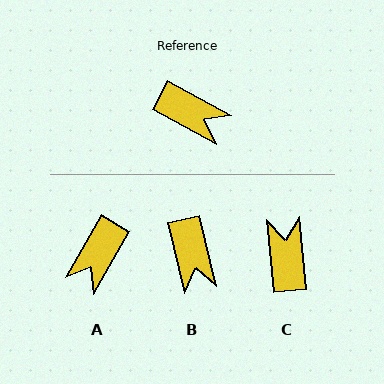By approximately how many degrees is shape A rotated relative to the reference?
Approximately 92 degrees clockwise.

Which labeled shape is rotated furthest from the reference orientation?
C, about 124 degrees away.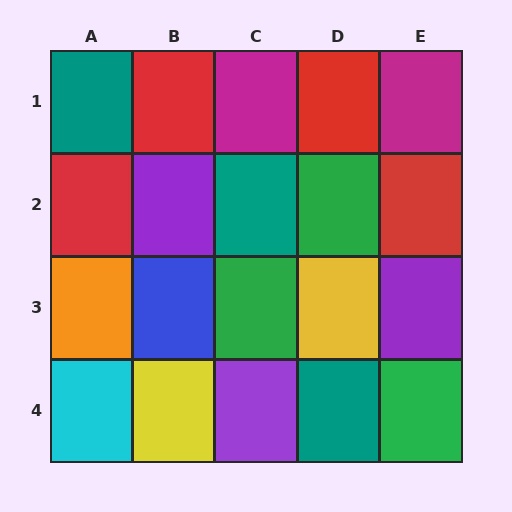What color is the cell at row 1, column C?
Magenta.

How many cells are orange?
1 cell is orange.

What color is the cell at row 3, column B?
Blue.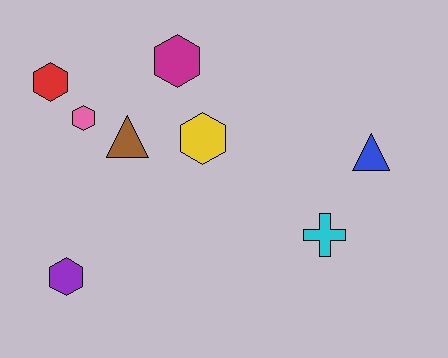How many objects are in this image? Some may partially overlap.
There are 8 objects.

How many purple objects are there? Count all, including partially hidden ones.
There is 1 purple object.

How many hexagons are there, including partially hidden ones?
There are 5 hexagons.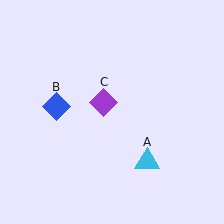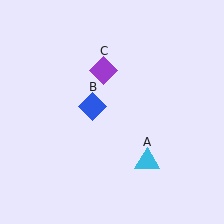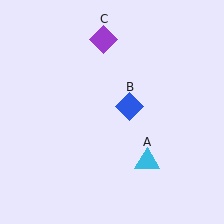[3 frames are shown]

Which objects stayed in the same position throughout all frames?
Cyan triangle (object A) remained stationary.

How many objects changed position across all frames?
2 objects changed position: blue diamond (object B), purple diamond (object C).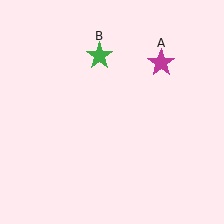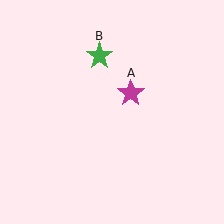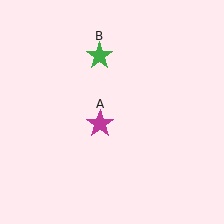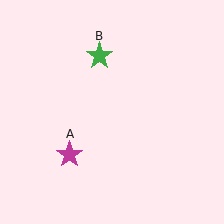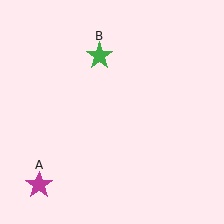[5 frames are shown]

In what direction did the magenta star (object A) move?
The magenta star (object A) moved down and to the left.